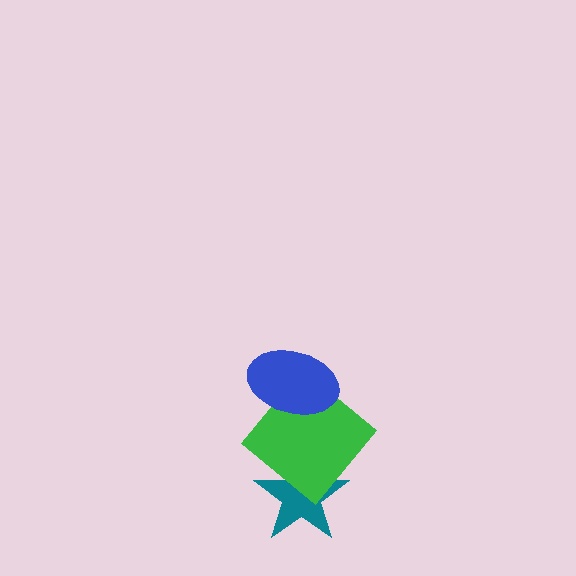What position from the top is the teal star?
The teal star is 3rd from the top.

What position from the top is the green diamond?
The green diamond is 2nd from the top.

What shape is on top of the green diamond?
The blue ellipse is on top of the green diamond.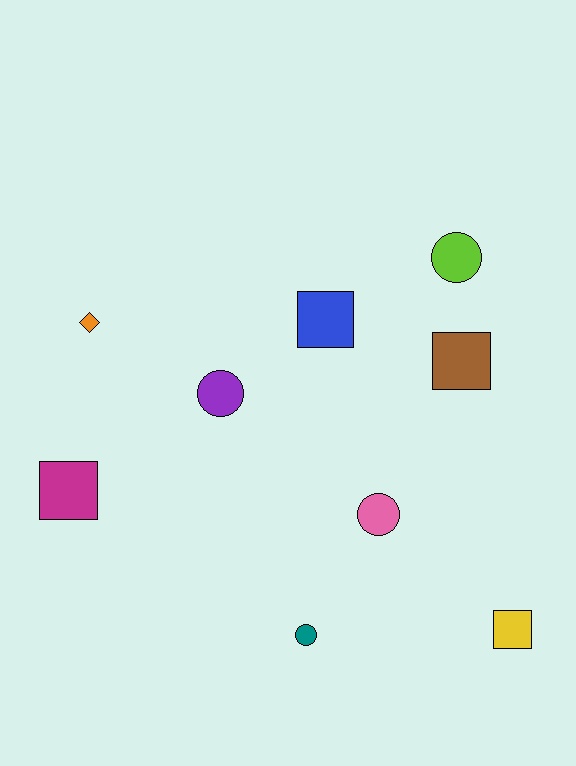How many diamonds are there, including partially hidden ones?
There is 1 diamond.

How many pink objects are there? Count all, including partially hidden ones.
There is 1 pink object.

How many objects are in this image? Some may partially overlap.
There are 9 objects.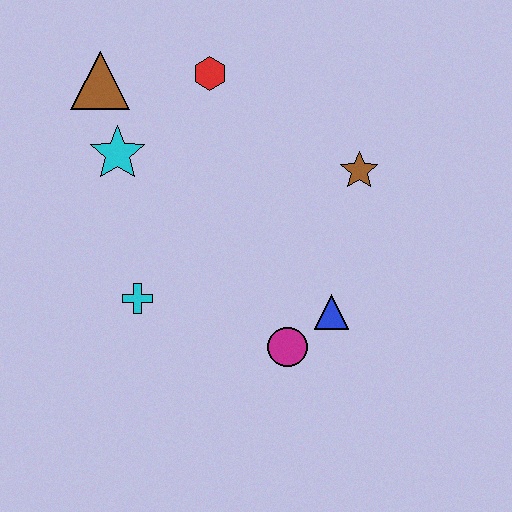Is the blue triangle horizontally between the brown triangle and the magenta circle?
No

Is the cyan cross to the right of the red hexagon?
No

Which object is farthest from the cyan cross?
The brown star is farthest from the cyan cross.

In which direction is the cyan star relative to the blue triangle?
The cyan star is to the left of the blue triangle.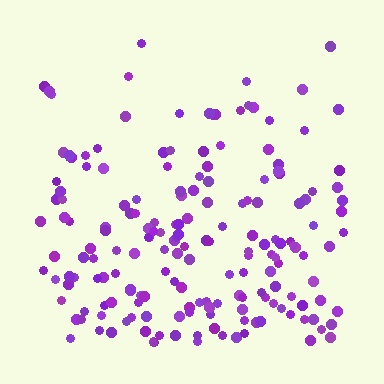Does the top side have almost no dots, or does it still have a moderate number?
Still a moderate number, just noticeably fewer than the bottom.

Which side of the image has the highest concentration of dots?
The bottom.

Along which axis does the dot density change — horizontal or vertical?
Vertical.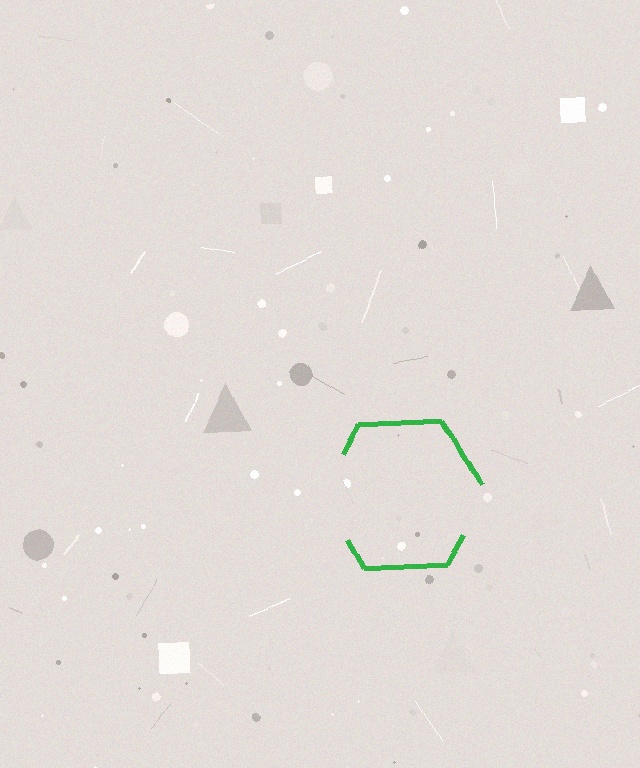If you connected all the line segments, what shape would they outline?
They would outline a hexagon.